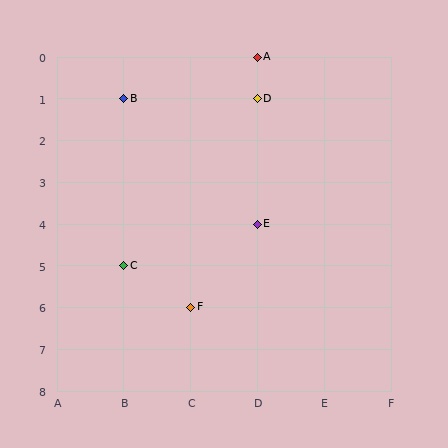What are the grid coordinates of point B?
Point B is at grid coordinates (B, 1).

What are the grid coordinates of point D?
Point D is at grid coordinates (D, 1).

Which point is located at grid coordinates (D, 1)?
Point D is at (D, 1).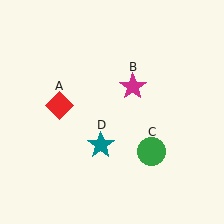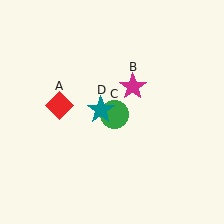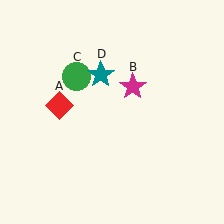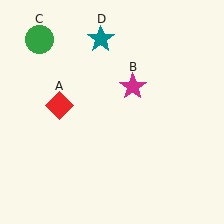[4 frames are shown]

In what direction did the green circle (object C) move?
The green circle (object C) moved up and to the left.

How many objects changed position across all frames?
2 objects changed position: green circle (object C), teal star (object D).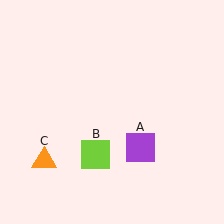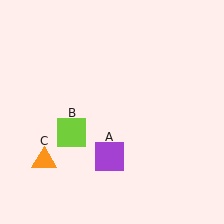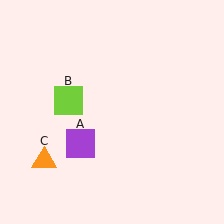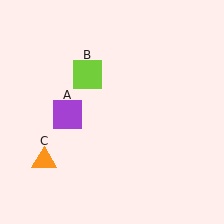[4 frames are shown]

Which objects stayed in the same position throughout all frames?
Orange triangle (object C) remained stationary.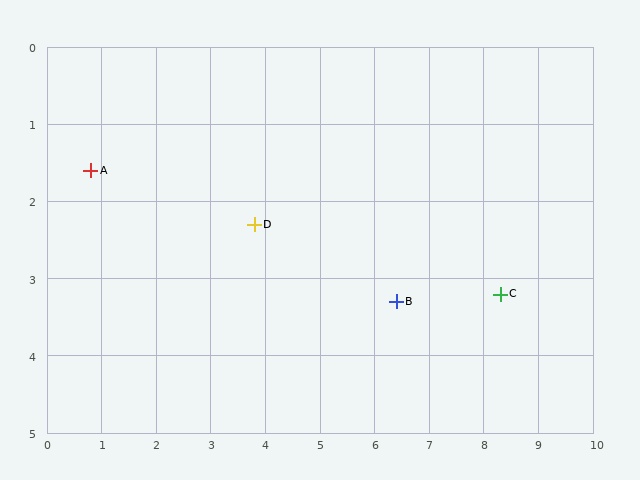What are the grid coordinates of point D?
Point D is at approximately (3.8, 2.3).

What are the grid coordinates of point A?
Point A is at approximately (0.8, 1.6).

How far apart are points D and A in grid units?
Points D and A are about 3.1 grid units apart.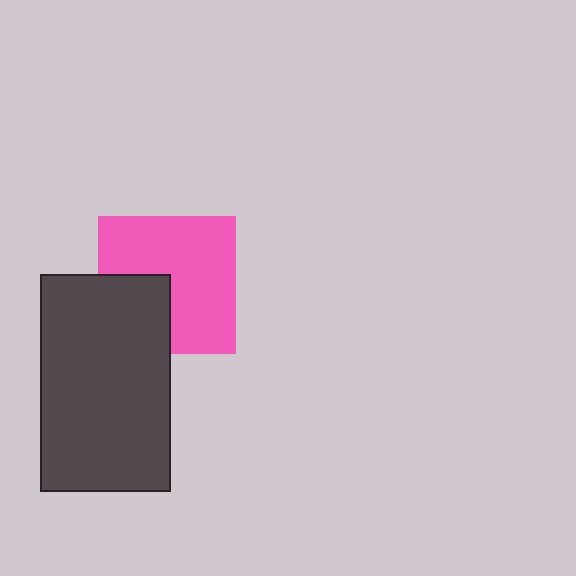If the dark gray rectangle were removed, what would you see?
You would see the complete pink square.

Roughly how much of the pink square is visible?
Most of it is visible (roughly 69%).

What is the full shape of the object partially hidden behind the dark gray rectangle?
The partially hidden object is a pink square.